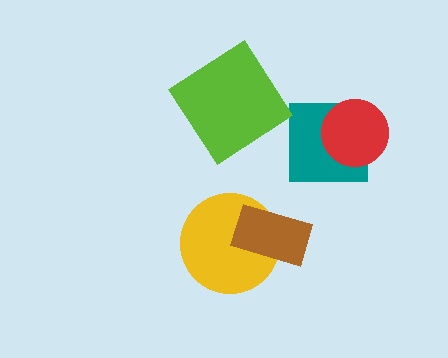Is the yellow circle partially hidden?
Yes, it is partially covered by another shape.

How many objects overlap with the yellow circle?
1 object overlaps with the yellow circle.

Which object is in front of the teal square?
The red circle is in front of the teal square.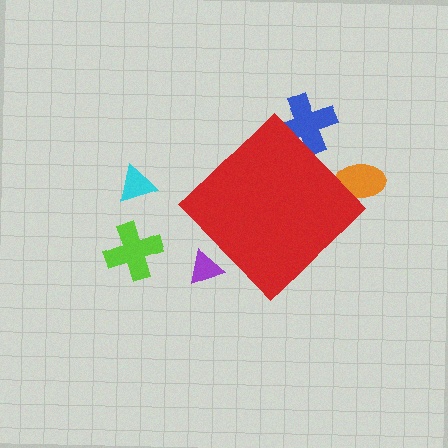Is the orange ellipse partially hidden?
Yes, the orange ellipse is partially hidden behind the red diamond.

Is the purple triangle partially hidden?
Yes, the purple triangle is partially hidden behind the red diamond.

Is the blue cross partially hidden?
Yes, the blue cross is partially hidden behind the red diamond.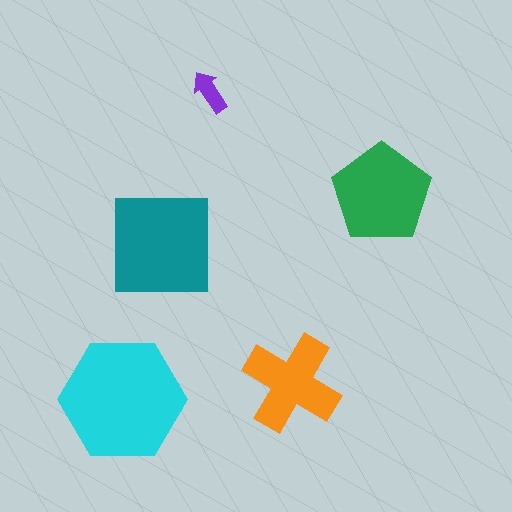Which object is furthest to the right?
The green pentagon is rightmost.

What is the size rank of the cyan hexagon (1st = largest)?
1st.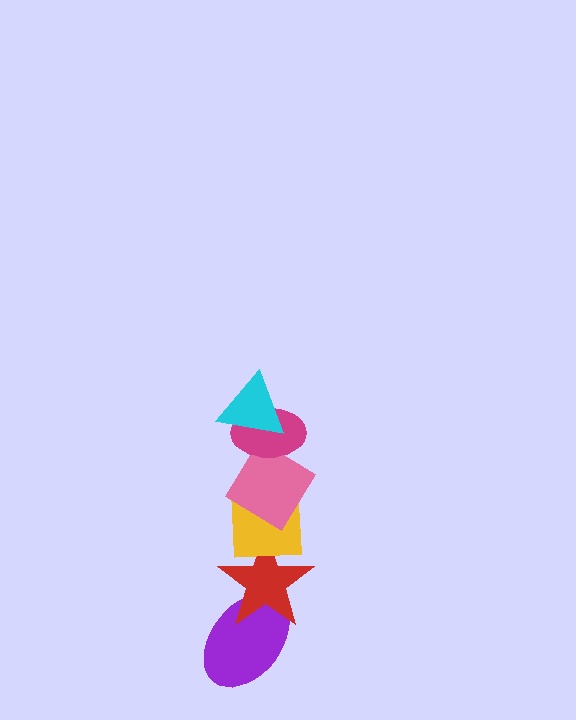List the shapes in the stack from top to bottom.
From top to bottom: the cyan triangle, the magenta ellipse, the pink diamond, the yellow square, the red star, the purple ellipse.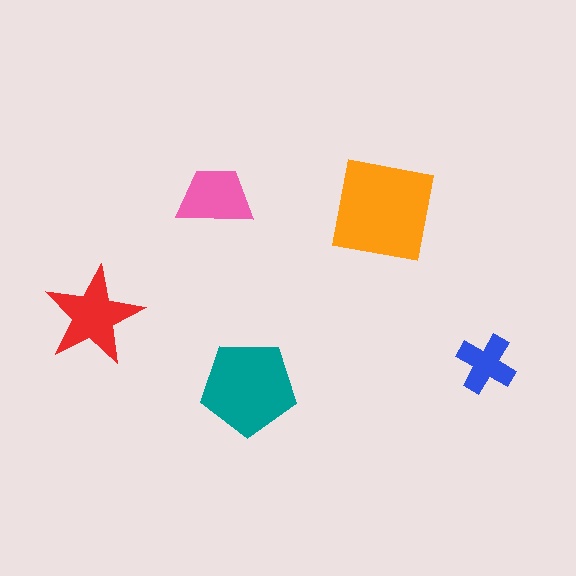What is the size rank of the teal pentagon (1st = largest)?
2nd.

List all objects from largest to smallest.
The orange square, the teal pentagon, the red star, the pink trapezoid, the blue cross.